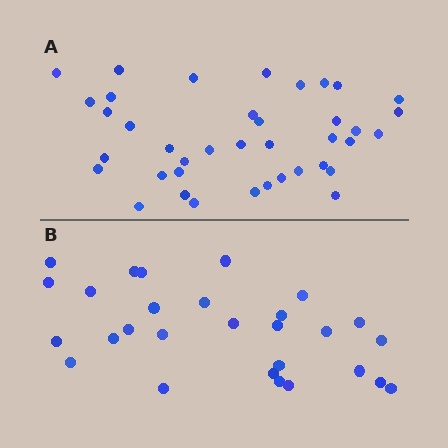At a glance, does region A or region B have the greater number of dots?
Region A (the top region) has more dots.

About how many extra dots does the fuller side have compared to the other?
Region A has roughly 12 or so more dots than region B.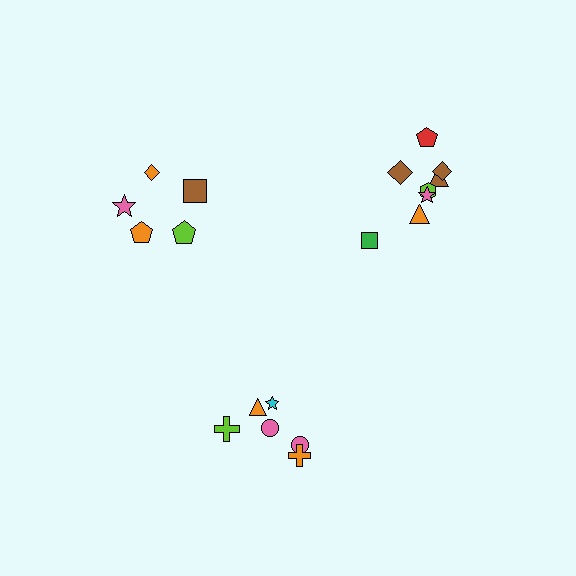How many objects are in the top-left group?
There are 5 objects.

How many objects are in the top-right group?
There are 8 objects.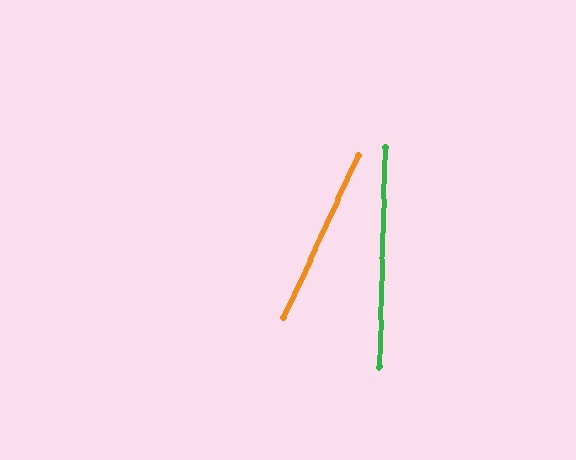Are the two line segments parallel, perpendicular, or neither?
Neither parallel nor perpendicular — they differ by about 23°.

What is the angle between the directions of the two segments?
Approximately 23 degrees.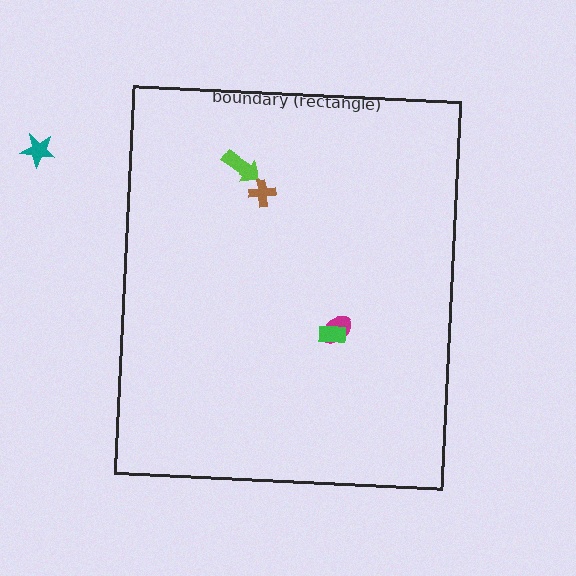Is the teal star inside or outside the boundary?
Outside.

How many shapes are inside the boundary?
4 inside, 1 outside.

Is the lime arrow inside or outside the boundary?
Inside.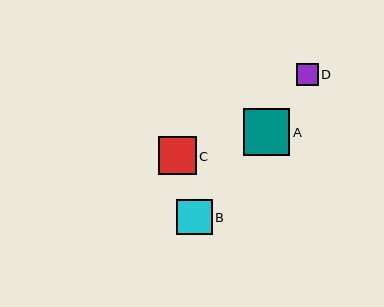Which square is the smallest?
Square D is the smallest with a size of approximately 22 pixels.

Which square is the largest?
Square A is the largest with a size of approximately 47 pixels.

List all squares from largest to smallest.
From largest to smallest: A, C, B, D.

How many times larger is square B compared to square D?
Square B is approximately 1.6 times the size of square D.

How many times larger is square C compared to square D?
Square C is approximately 1.7 times the size of square D.